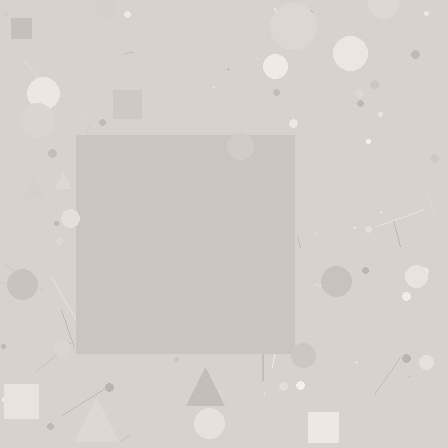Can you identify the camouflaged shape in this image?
The camouflaged shape is a square.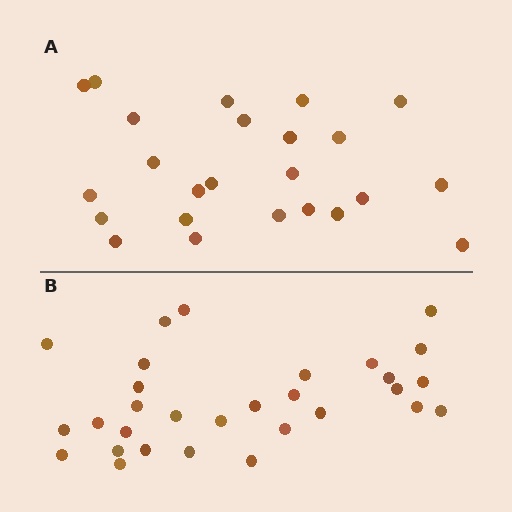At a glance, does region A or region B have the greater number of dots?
Region B (the bottom region) has more dots.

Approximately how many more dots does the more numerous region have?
Region B has about 6 more dots than region A.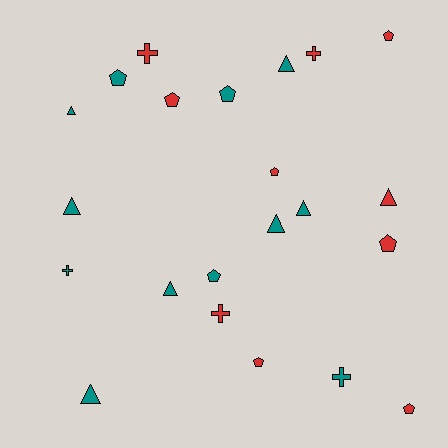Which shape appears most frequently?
Pentagon, with 9 objects.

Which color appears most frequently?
Teal, with 12 objects.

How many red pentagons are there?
There are 6 red pentagons.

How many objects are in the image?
There are 22 objects.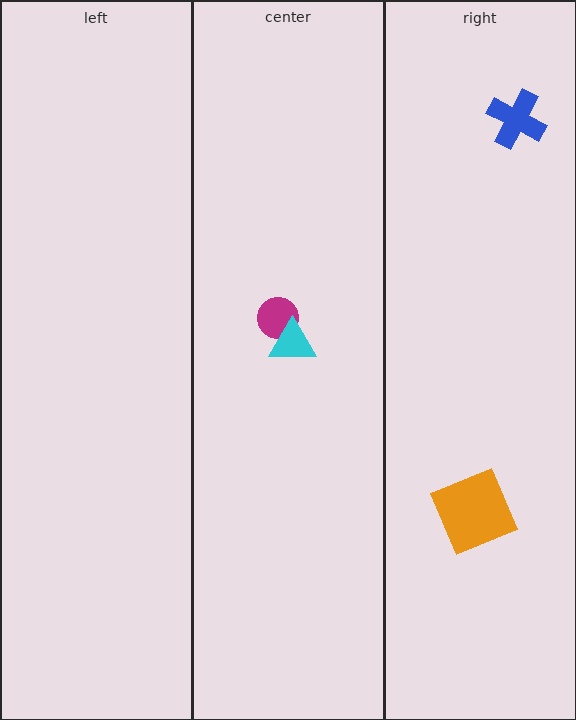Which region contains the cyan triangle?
The center region.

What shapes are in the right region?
The orange square, the blue cross.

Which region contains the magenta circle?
The center region.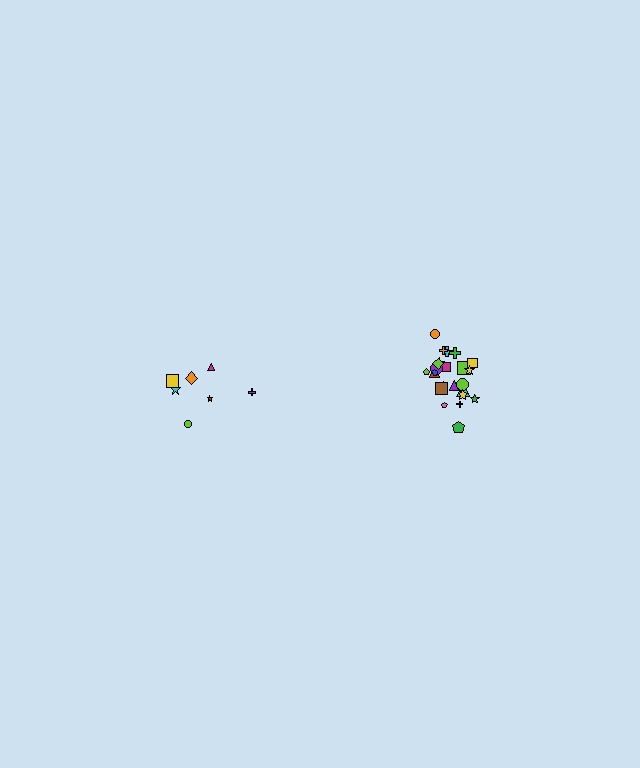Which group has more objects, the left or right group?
The right group.